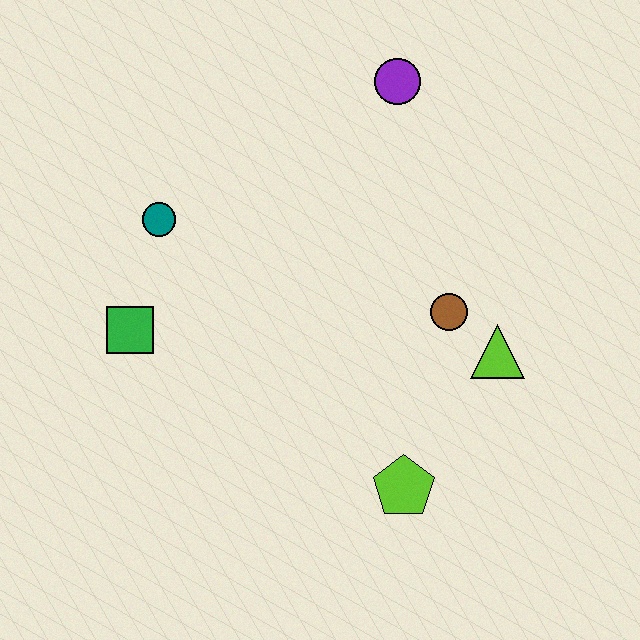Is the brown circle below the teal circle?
Yes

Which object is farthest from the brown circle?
The green square is farthest from the brown circle.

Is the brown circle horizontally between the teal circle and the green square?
No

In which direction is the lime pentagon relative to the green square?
The lime pentagon is to the right of the green square.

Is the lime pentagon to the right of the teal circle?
Yes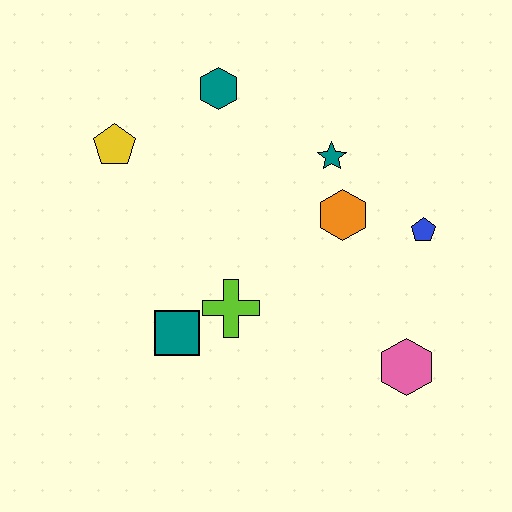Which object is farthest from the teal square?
The blue pentagon is farthest from the teal square.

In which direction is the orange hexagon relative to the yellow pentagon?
The orange hexagon is to the right of the yellow pentagon.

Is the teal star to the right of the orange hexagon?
No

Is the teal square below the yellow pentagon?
Yes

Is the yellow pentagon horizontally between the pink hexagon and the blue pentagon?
No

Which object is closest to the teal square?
The lime cross is closest to the teal square.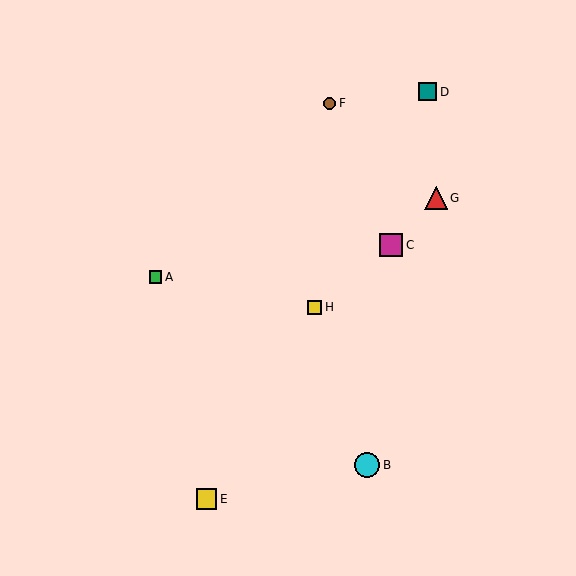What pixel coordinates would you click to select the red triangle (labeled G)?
Click at (436, 198) to select the red triangle G.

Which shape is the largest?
The cyan circle (labeled B) is the largest.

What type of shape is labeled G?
Shape G is a red triangle.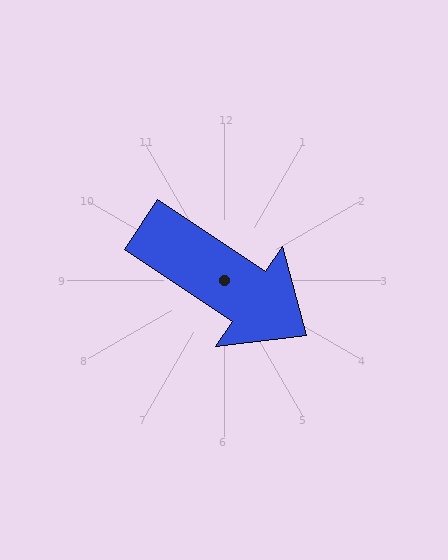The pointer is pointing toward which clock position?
Roughly 4 o'clock.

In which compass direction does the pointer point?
Southeast.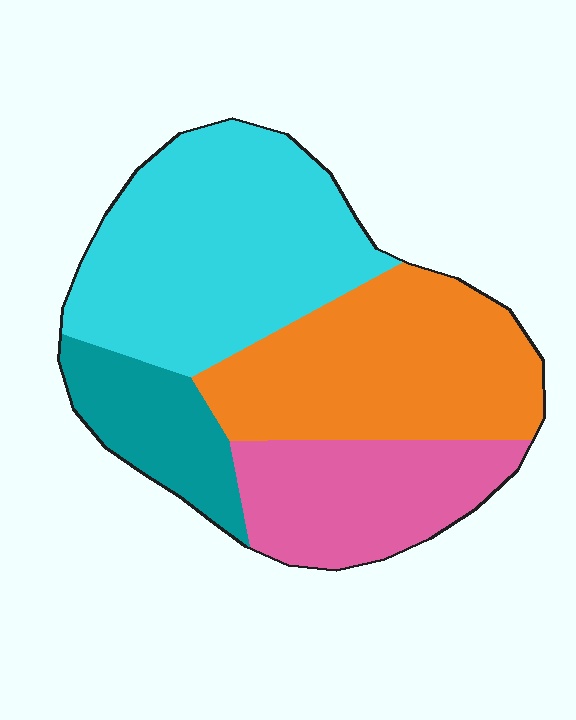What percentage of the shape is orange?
Orange takes up about one third (1/3) of the shape.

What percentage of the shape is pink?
Pink covers 20% of the shape.